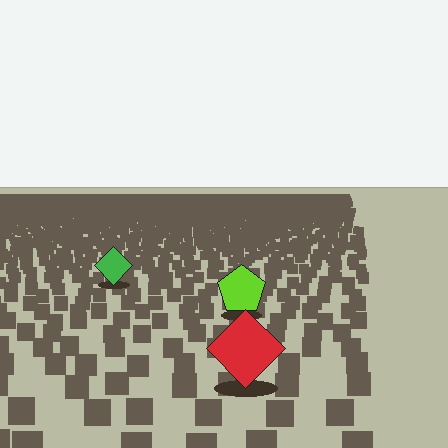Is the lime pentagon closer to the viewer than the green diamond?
Yes. The lime pentagon is closer — you can tell from the texture gradient: the ground texture is coarser near it.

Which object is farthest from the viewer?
The green diamond is farthest from the viewer. It appears smaller and the ground texture around it is denser.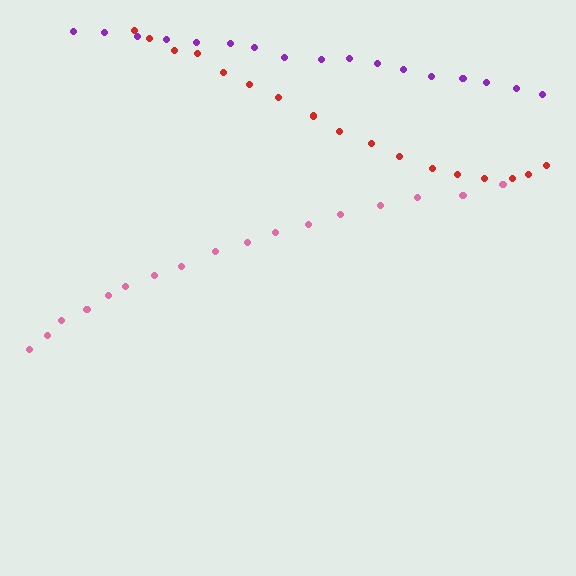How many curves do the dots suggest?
There are 3 distinct paths.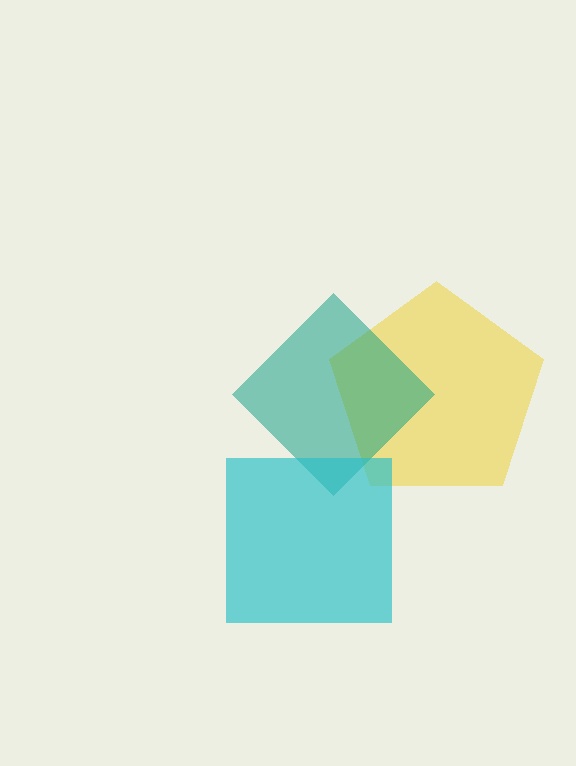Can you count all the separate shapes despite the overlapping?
Yes, there are 3 separate shapes.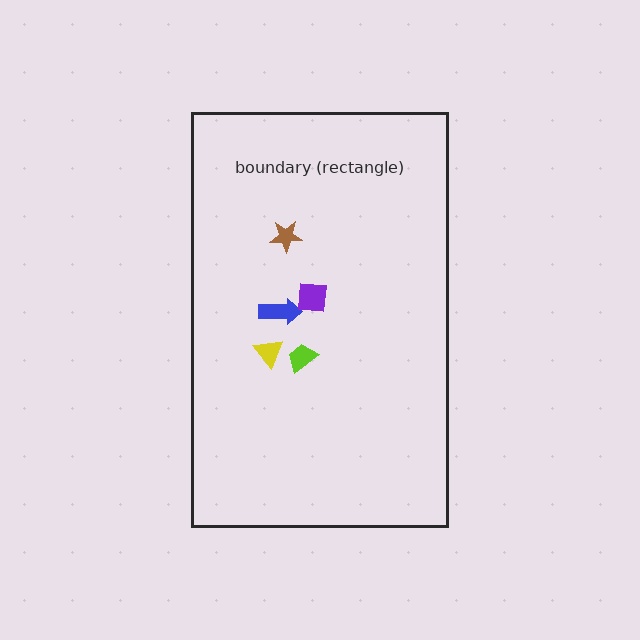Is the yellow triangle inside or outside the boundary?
Inside.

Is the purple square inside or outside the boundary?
Inside.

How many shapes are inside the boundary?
5 inside, 0 outside.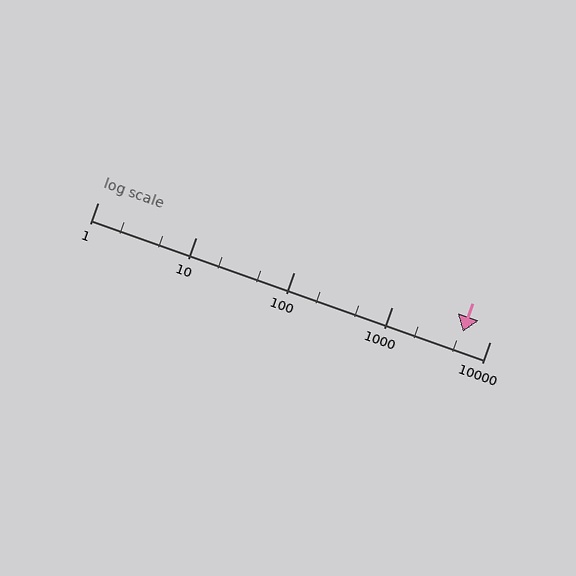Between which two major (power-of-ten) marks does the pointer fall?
The pointer is between 1000 and 10000.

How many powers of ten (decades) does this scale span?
The scale spans 4 decades, from 1 to 10000.